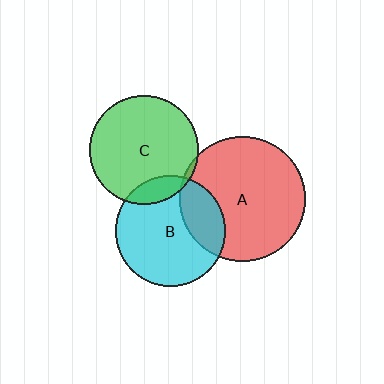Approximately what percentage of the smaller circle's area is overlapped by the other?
Approximately 25%.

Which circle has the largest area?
Circle A (red).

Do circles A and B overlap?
Yes.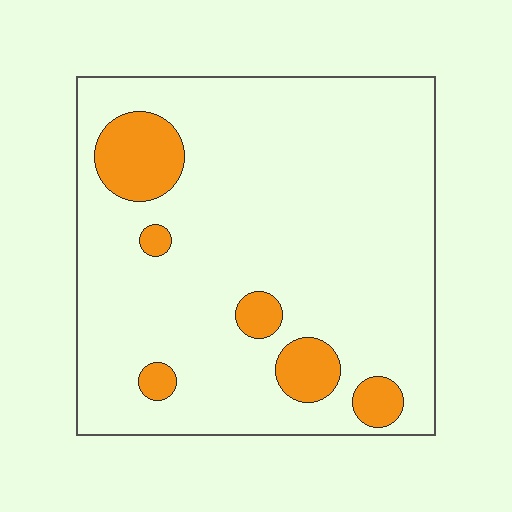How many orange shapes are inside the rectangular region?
6.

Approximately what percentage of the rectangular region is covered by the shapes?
Approximately 10%.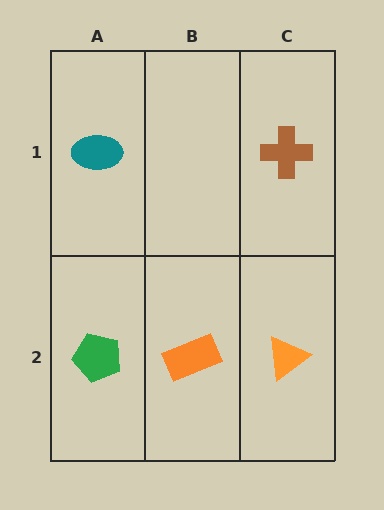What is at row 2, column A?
A green pentagon.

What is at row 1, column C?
A brown cross.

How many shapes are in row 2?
3 shapes.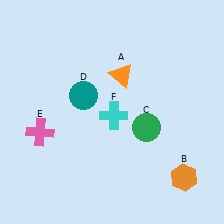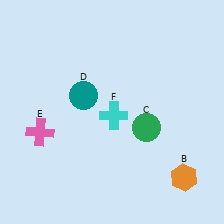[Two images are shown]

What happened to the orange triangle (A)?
The orange triangle (A) was removed in Image 2. It was in the top-right area of Image 1.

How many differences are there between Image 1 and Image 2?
There is 1 difference between the two images.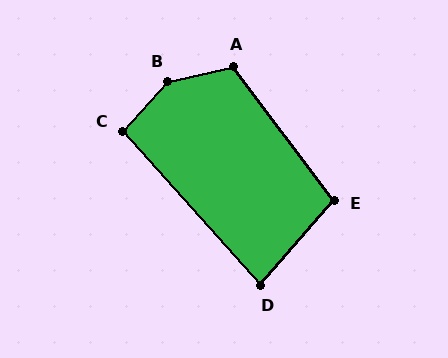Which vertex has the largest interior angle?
B, at approximately 145 degrees.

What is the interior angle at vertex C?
Approximately 96 degrees (obtuse).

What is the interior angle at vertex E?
Approximately 102 degrees (obtuse).